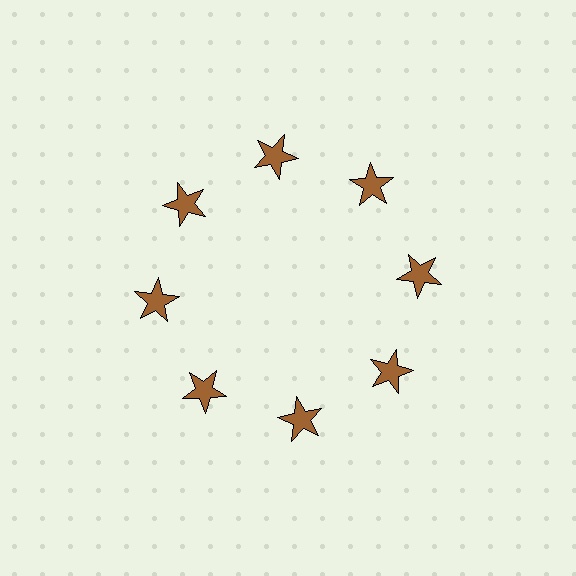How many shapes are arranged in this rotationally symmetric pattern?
There are 8 shapes, arranged in 8 groups of 1.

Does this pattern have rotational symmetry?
Yes, this pattern has 8-fold rotational symmetry. It looks the same after rotating 45 degrees around the center.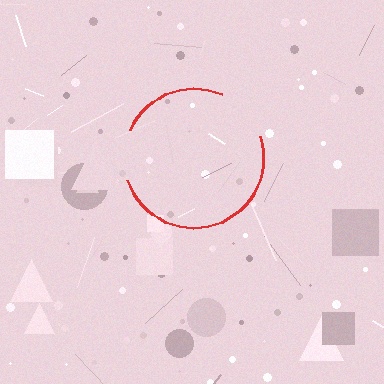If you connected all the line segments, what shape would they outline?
They would outline a circle.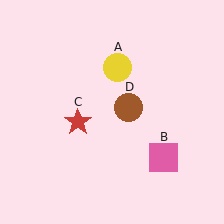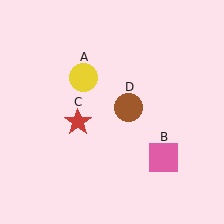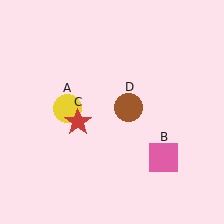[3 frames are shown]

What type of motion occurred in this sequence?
The yellow circle (object A) rotated counterclockwise around the center of the scene.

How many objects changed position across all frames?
1 object changed position: yellow circle (object A).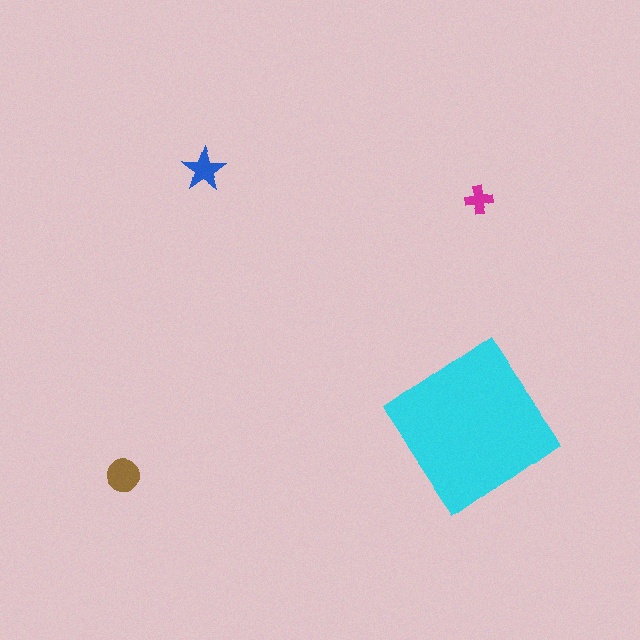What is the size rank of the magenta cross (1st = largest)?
4th.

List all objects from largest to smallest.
The cyan diamond, the brown circle, the blue star, the magenta cross.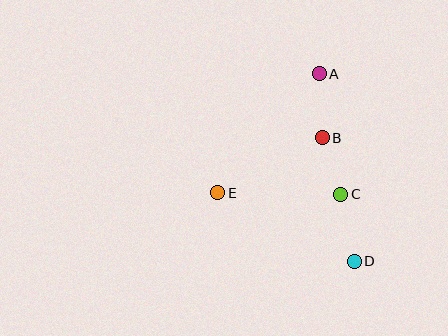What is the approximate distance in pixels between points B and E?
The distance between B and E is approximately 118 pixels.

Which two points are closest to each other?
Points B and C are closest to each other.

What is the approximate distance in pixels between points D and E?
The distance between D and E is approximately 153 pixels.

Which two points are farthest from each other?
Points A and D are farthest from each other.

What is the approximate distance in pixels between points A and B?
The distance between A and B is approximately 64 pixels.